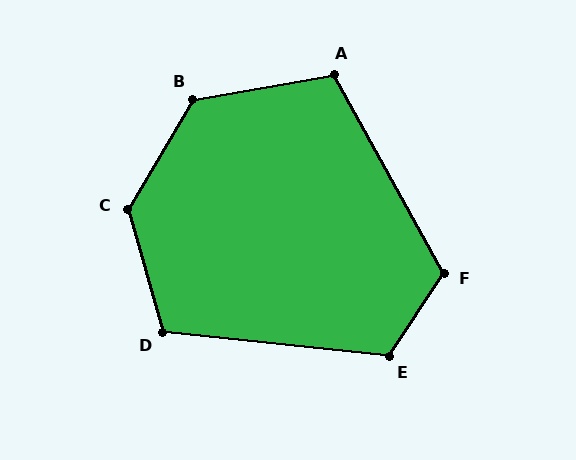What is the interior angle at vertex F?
Approximately 118 degrees (obtuse).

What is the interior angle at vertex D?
Approximately 112 degrees (obtuse).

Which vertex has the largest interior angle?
C, at approximately 134 degrees.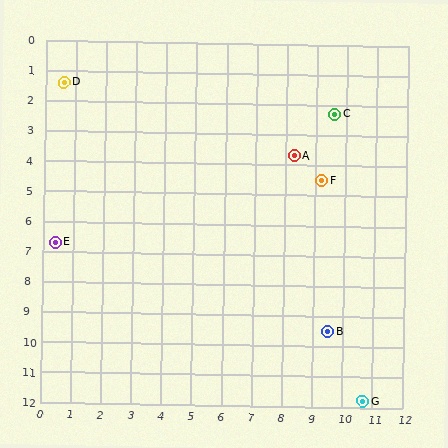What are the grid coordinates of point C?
Point C is at approximately (9.6, 2.3).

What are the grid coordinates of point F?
Point F is at approximately (9.2, 4.5).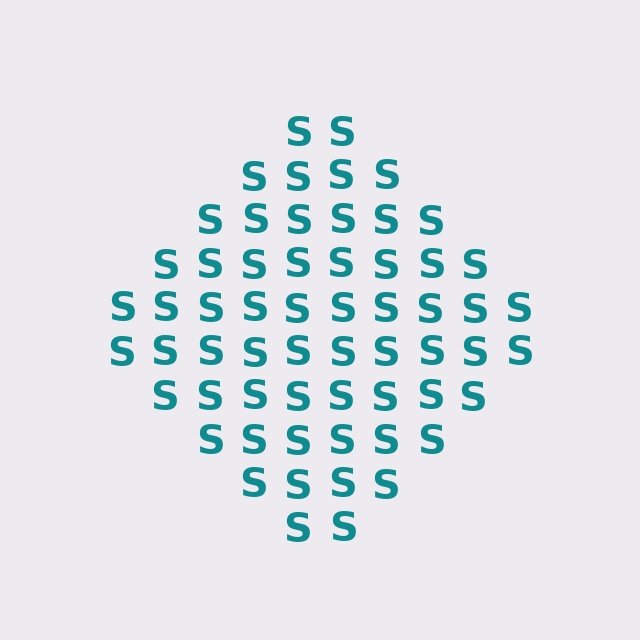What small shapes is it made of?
It is made of small letter S's.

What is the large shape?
The large shape is a diamond.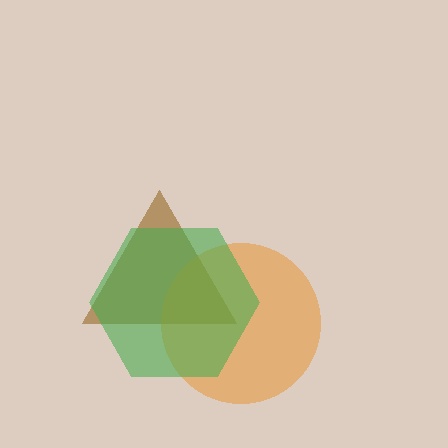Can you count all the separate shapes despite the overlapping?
Yes, there are 3 separate shapes.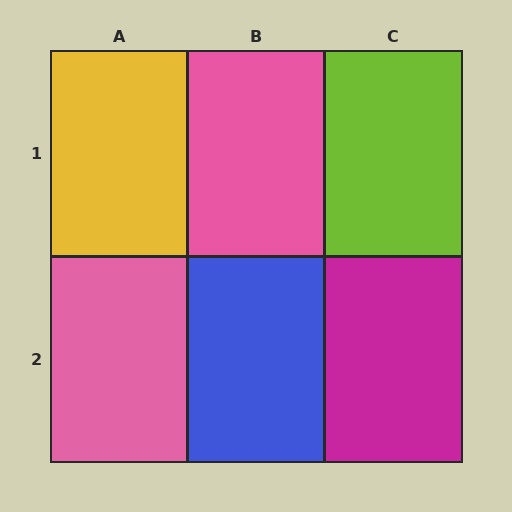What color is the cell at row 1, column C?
Lime.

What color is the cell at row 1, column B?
Pink.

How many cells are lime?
1 cell is lime.